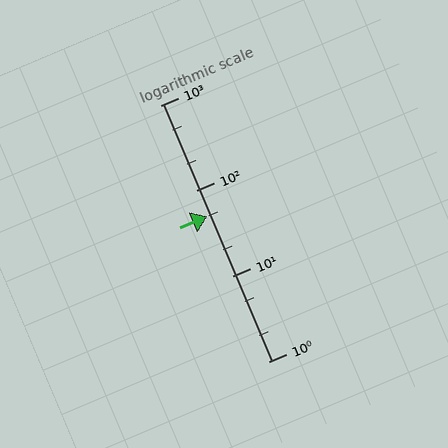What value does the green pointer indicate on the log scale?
The pointer indicates approximately 50.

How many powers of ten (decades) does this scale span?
The scale spans 3 decades, from 1 to 1000.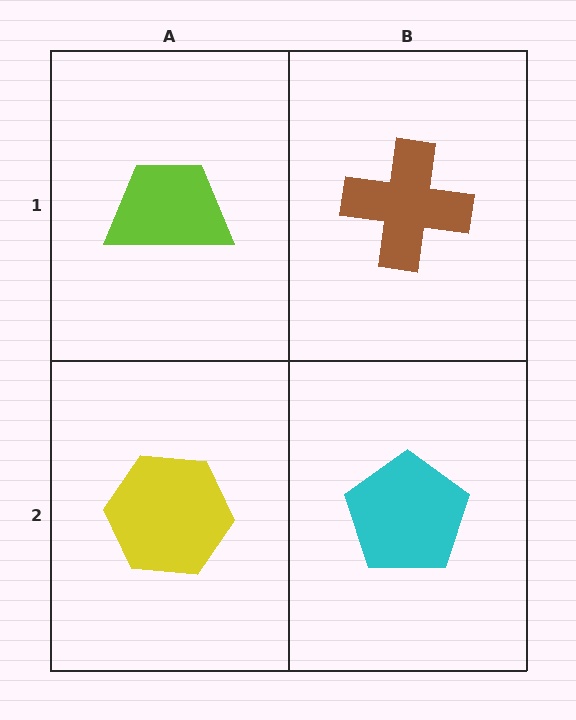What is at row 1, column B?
A brown cross.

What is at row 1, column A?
A lime trapezoid.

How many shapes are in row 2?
2 shapes.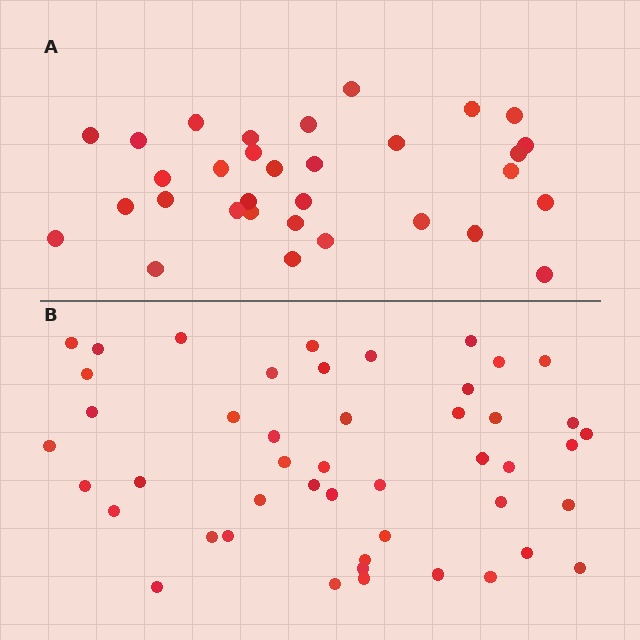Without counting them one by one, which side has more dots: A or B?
Region B (the bottom region) has more dots.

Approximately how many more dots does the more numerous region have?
Region B has approximately 15 more dots than region A.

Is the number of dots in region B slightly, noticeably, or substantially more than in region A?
Region B has substantially more. The ratio is roughly 1.5 to 1.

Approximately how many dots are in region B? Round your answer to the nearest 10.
About 50 dots. (The exact count is 47, which rounds to 50.)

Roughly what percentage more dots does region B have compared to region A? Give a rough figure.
About 45% more.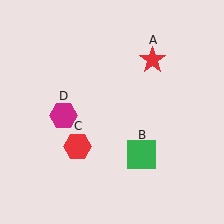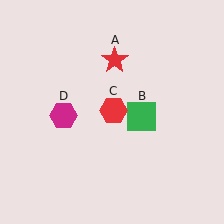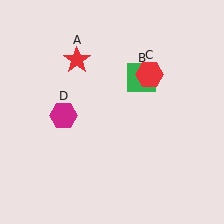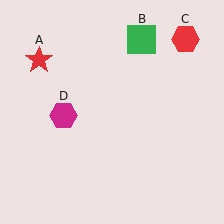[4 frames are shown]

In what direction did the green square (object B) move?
The green square (object B) moved up.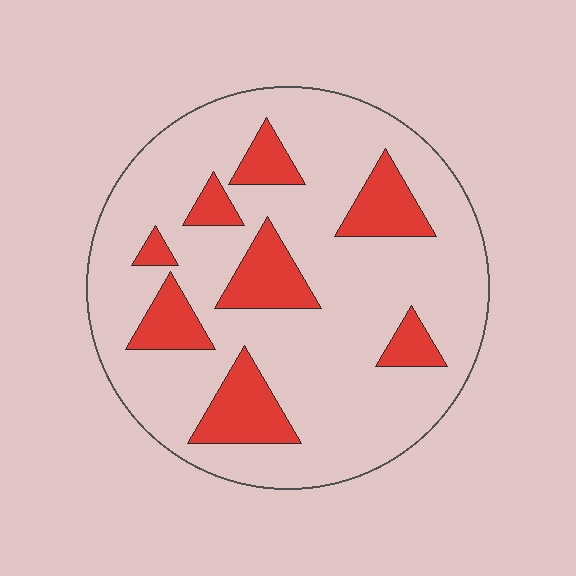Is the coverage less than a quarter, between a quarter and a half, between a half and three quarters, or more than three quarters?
Less than a quarter.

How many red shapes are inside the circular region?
8.